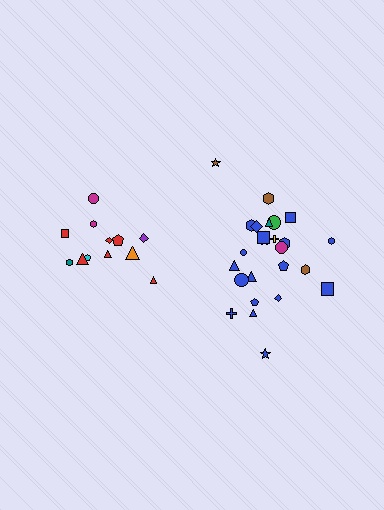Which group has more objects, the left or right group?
The right group.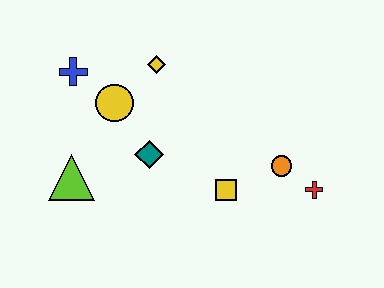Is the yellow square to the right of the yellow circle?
Yes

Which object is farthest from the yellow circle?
The red cross is farthest from the yellow circle.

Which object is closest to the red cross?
The orange circle is closest to the red cross.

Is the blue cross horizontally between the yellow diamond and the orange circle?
No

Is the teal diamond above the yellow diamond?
No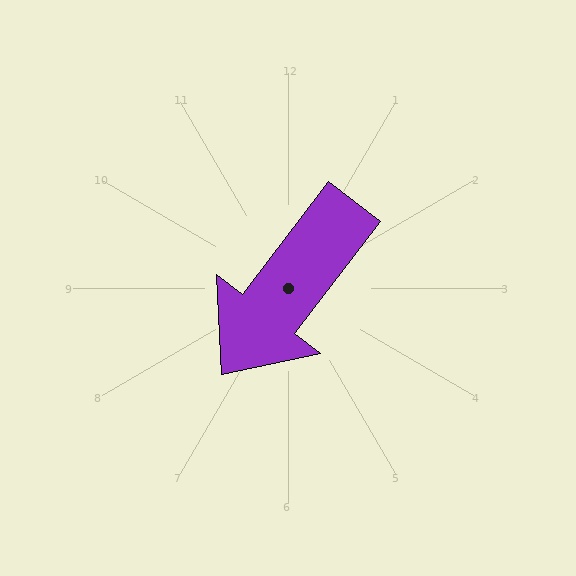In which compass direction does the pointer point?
Southwest.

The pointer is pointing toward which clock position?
Roughly 7 o'clock.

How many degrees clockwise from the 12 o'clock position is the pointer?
Approximately 217 degrees.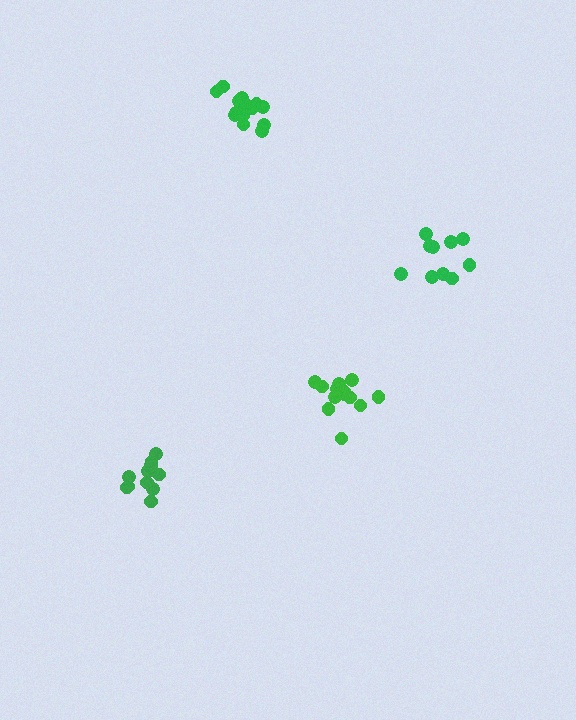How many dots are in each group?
Group 1: 11 dots, Group 2: 13 dots, Group 3: 15 dots, Group 4: 10 dots (49 total).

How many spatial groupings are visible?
There are 4 spatial groupings.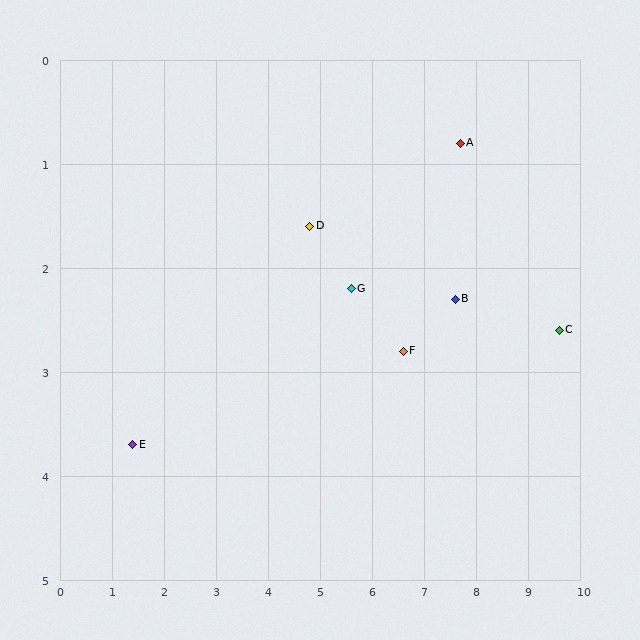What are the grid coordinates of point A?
Point A is at approximately (7.7, 0.8).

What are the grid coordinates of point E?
Point E is at approximately (1.4, 3.7).